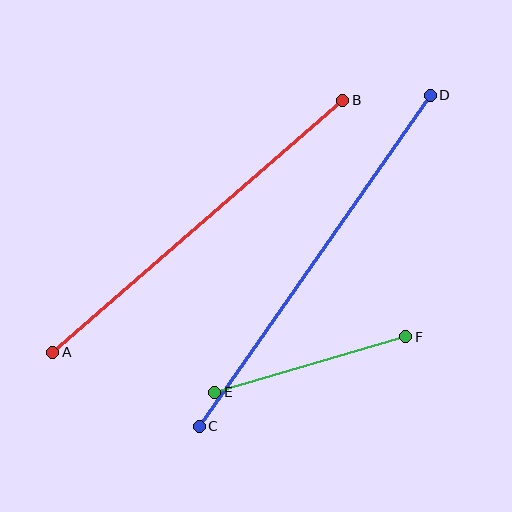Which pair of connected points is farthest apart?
Points C and D are farthest apart.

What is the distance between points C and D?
The distance is approximately 404 pixels.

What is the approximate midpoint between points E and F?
The midpoint is at approximately (310, 364) pixels.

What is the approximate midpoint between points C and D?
The midpoint is at approximately (315, 261) pixels.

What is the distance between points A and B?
The distance is approximately 384 pixels.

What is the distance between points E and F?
The distance is approximately 199 pixels.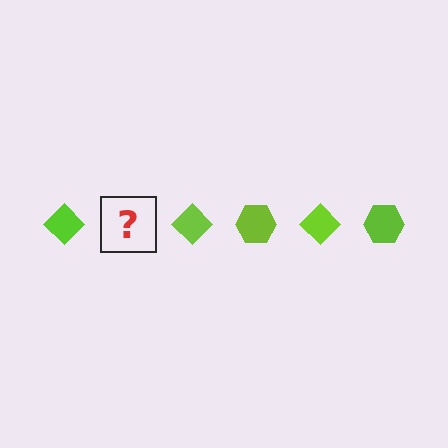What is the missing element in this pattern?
The missing element is a lime hexagon.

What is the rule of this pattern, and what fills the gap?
The rule is that the pattern cycles through diamond, hexagon shapes in lime. The gap should be filled with a lime hexagon.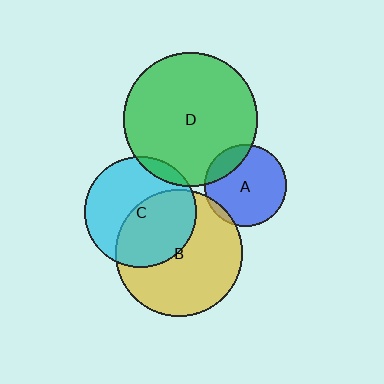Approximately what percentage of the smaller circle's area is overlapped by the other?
Approximately 10%.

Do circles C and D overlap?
Yes.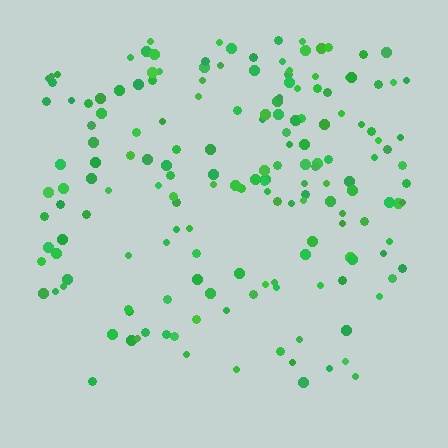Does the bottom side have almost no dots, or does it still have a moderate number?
Still a moderate number, just noticeably fewer than the top.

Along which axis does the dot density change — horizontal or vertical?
Vertical.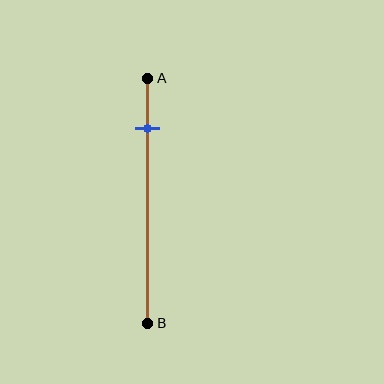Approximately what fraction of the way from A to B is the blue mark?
The blue mark is approximately 20% of the way from A to B.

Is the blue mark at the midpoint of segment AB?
No, the mark is at about 20% from A, not at the 50% midpoint.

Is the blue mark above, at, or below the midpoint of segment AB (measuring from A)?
The blue mark is above the midpoint of segment AB.